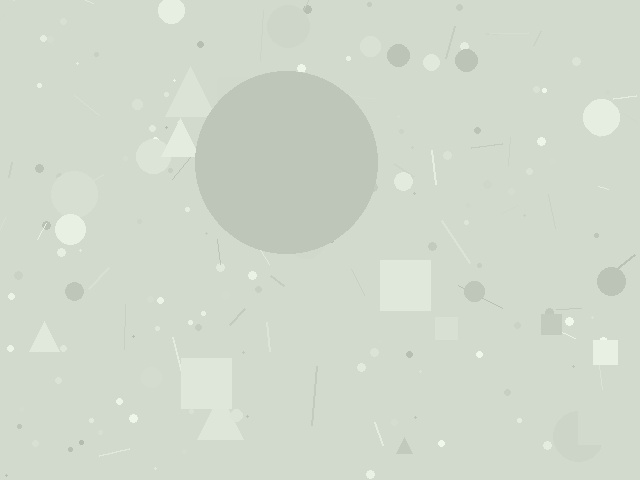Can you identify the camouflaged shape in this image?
The camouflaged shape is a circle.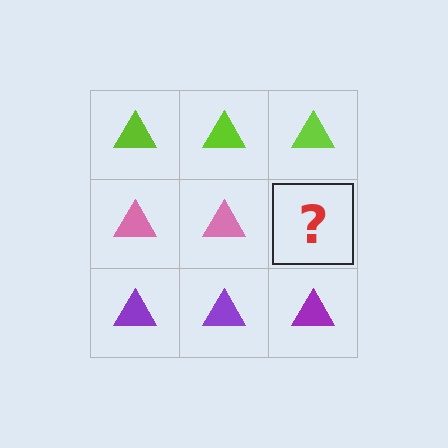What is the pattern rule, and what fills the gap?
The rule is that each row has a consistent color. The gap should be filled with a pink triangle.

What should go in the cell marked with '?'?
The missing cell should contain a pink triangle.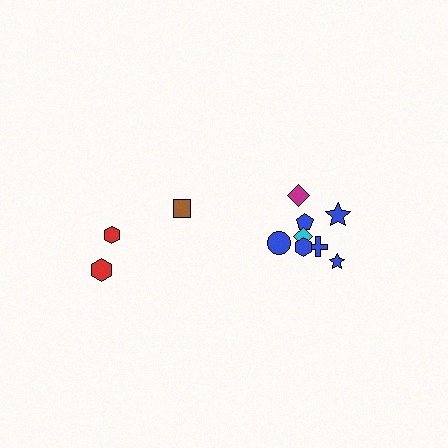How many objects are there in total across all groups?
There are 11 objects.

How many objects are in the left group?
There are 3 objects.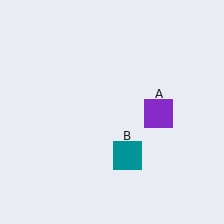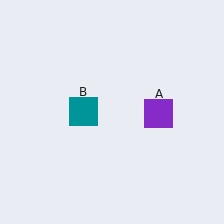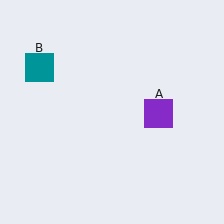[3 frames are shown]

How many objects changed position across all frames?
1 object changed position: teal square (object B).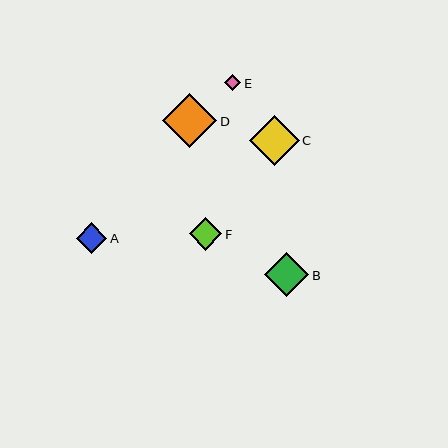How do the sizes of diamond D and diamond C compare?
Diamond D and diamond C are approximately the same size.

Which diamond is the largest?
Diamond D is the largest with a size of approximately 54 pixels.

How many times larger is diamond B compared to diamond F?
Diamond B is approximately 1.4 times the size of diamond F.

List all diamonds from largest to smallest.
From largest to smallest: D, C, B, F, A, E.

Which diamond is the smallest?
Diamond E is the smallest with a size of approximately 17 pixels.